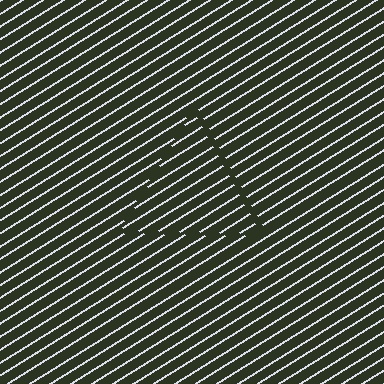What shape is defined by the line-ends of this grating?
An illusory triangle. The interior of the shape contains the same grating, shifted by half a period — the contour is defined by the phase discontinuity where line-ends from the inner and outer gratings abut.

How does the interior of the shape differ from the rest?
The interior of the shape contains the same grating, shifted by half a period — the contour is defined by the phase discontinuity where line-ends from the inner and outer gratings abut.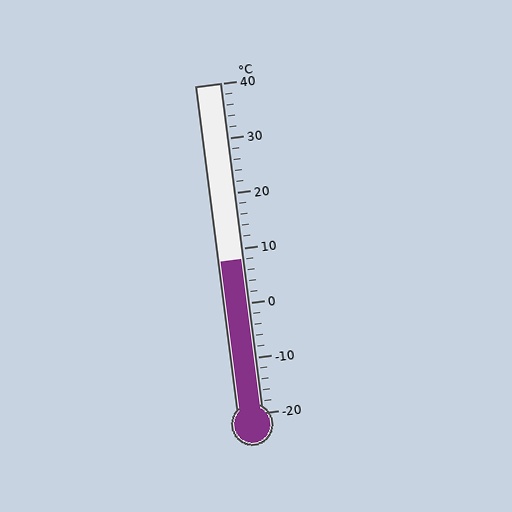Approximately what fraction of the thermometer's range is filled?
The thermometer is filled to approximately 45% of its range.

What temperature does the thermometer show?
The thermometer shows approximately 8°C.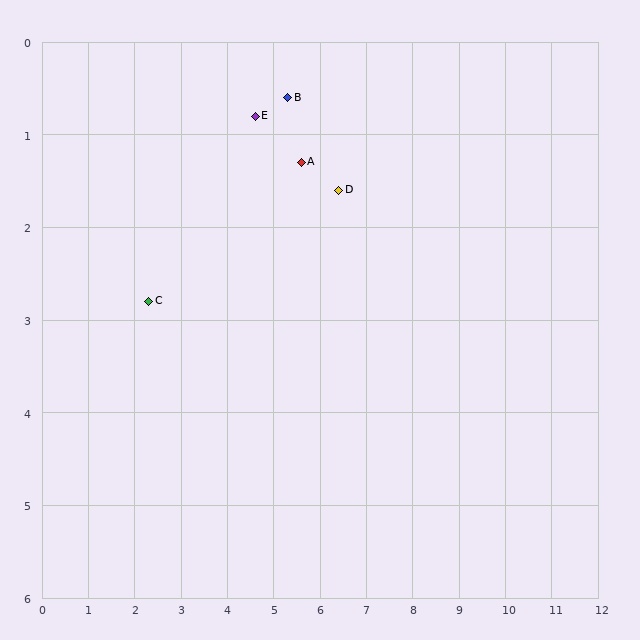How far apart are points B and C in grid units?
Points B and C are about 3.7 grid units apart.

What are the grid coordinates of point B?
Point B is at approximately (5.3, 0.6).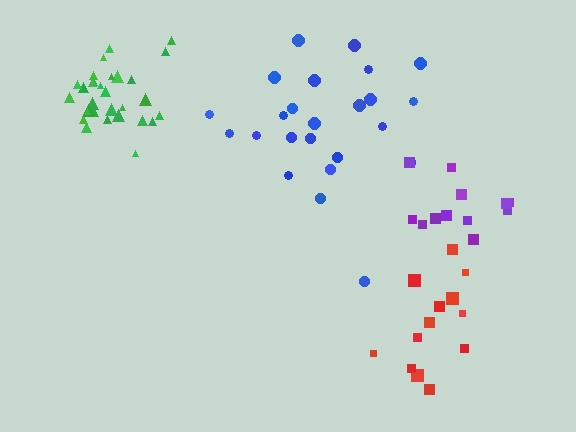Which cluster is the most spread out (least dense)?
Blue.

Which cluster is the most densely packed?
Green.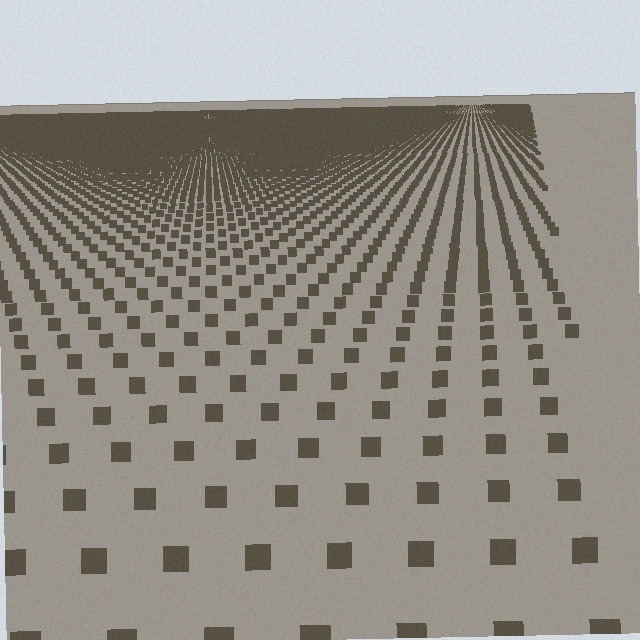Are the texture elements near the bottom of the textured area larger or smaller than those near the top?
Larger. Near the bottom, elements are closer to the viewer and appear at a bigger on-screen size.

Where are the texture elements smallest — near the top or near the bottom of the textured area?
Near the top.